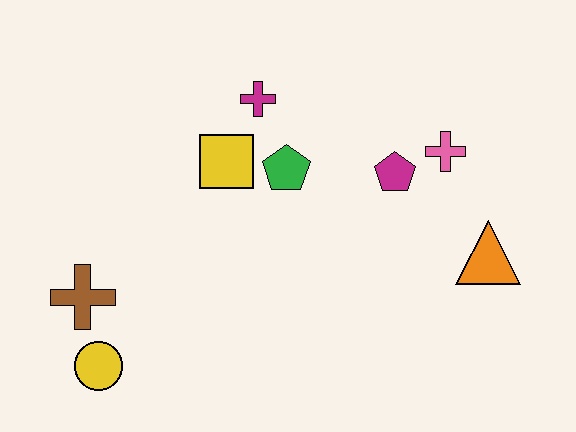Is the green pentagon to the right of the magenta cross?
Yes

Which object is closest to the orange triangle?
The pink cross is closest to the orange triangle.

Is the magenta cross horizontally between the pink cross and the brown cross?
Yes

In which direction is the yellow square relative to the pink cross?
The yellow square is to the left of the pink cross.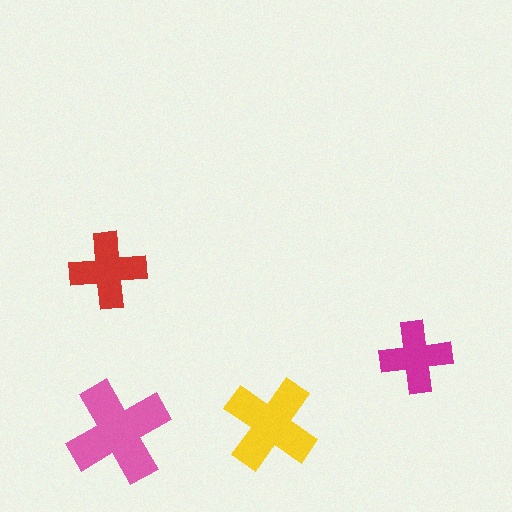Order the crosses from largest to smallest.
the pink one, the yellow one, the red one, the magenta one.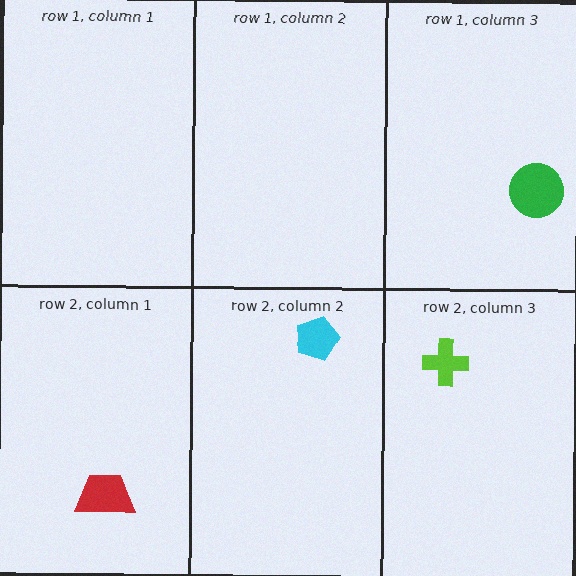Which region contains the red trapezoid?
The row 2, column 1 region.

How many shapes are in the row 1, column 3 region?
1.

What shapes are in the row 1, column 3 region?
The green circle.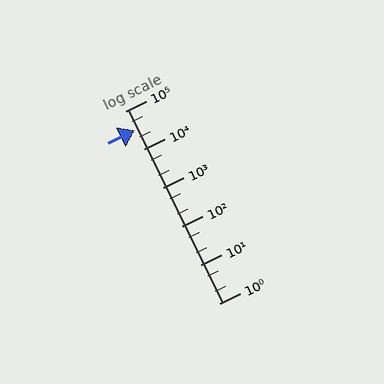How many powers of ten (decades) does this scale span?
The scale spans 5 decades, from 1 to 100000.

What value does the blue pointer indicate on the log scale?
The pointer indicates approximately 31000.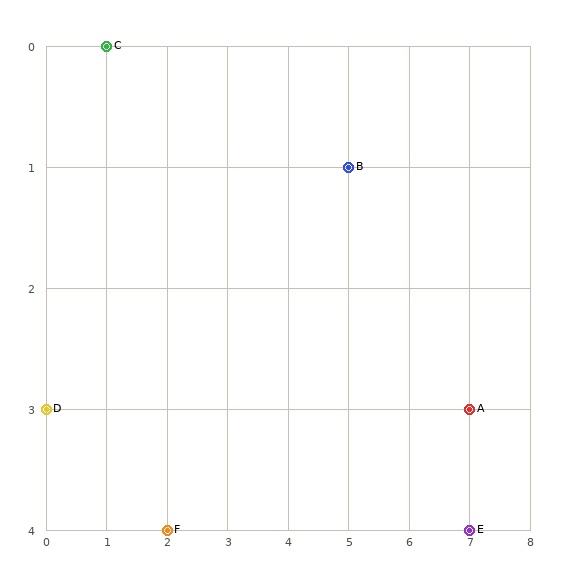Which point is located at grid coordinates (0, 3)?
Point D is at (0, 3).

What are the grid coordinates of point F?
Point F is at grid coordinates (2, 4).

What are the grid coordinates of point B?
Point B is at grid coordinates (5, 1).